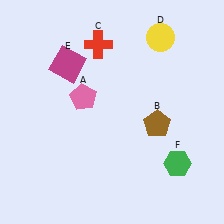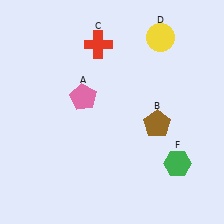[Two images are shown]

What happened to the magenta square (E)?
The magenta square (E) was removed in Image 2. It was in the top-left area of Image 1.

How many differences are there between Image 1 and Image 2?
There is 1 difference between the two images.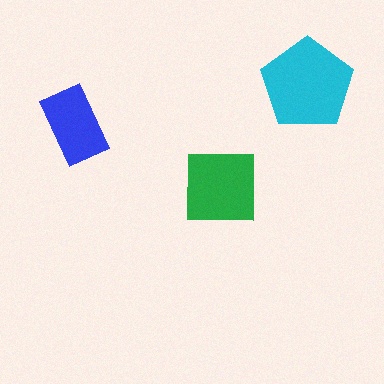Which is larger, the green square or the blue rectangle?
The green square.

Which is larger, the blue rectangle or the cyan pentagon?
The cyan pentagon.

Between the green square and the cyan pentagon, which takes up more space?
The cyan pentagon.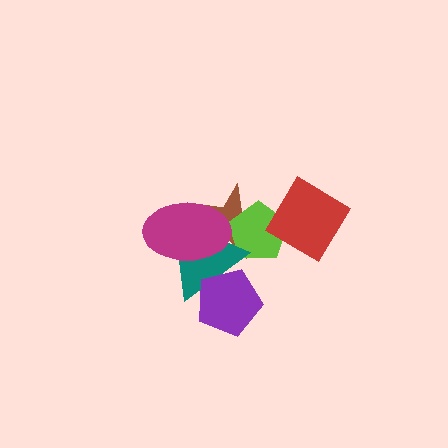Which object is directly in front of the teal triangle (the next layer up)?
The magenta ellipse is directly in front of the teal triangle.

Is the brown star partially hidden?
Yes, it is partially covered by another shape.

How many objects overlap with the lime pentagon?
3 objects overlap with the lime pentagon.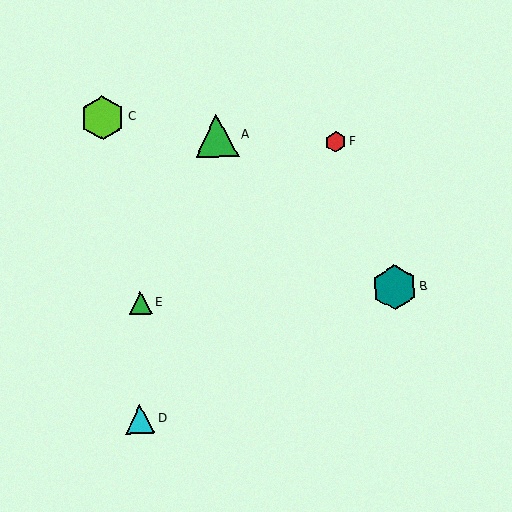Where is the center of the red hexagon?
The center of the red hexagon is at (336, 142).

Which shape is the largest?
The teal hexagon (labeled B) is the largest.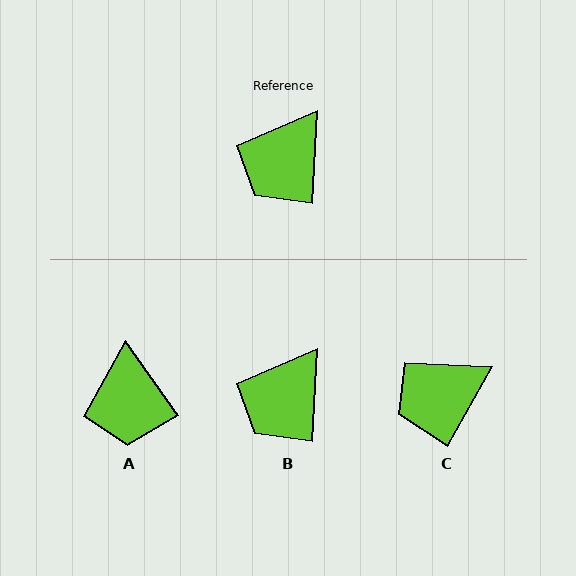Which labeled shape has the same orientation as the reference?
B.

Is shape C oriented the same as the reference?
No, it is off by about 26 degrees.